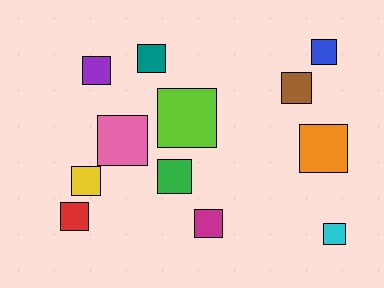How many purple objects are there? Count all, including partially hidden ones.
There is 1 purple object.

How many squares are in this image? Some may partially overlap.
There are 12 squares.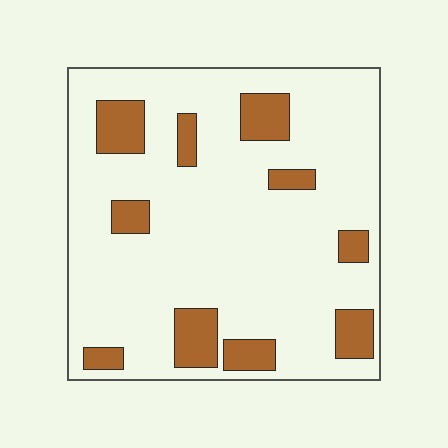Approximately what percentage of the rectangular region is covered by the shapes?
Approximately 15%.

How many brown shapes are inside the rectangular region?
10.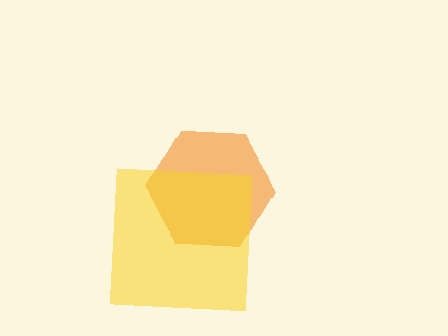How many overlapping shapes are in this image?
There are 2 overlapping shapes in the image.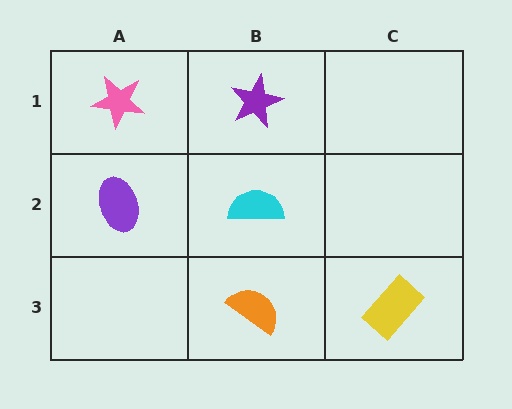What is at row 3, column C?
A yellow rectangle.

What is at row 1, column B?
A purple star.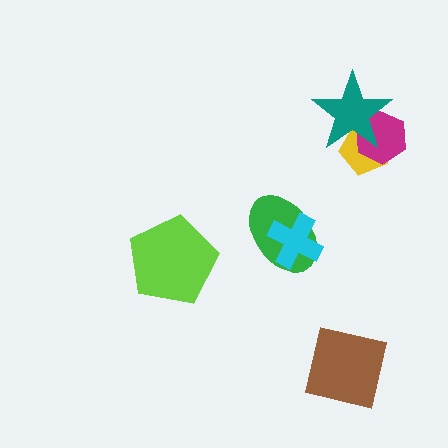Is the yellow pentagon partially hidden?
Yes, it is partially covered by another shape.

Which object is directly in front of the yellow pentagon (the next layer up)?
The magenta hexagon is directly in front of the yellow pentagon.